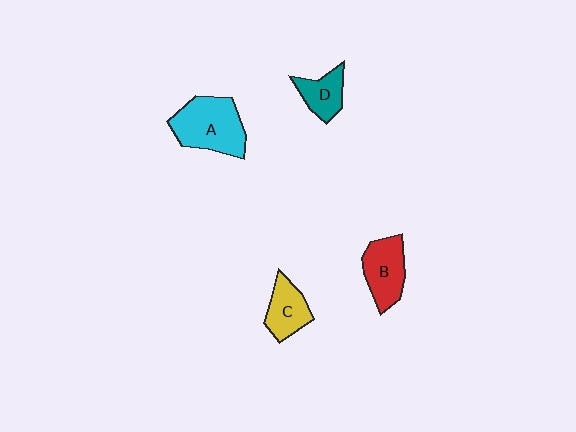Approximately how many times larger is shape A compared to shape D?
Approximately 2.0 times.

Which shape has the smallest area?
Shape D (teal).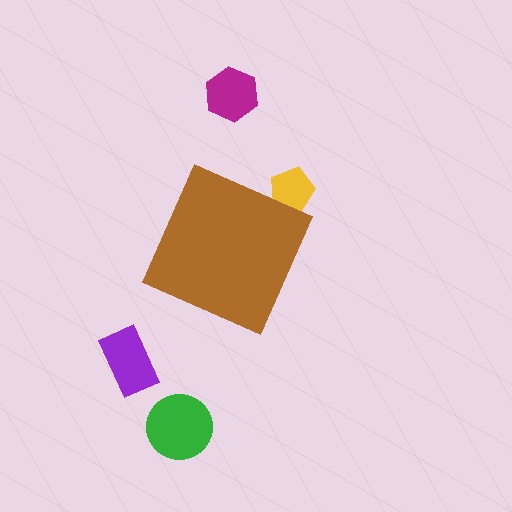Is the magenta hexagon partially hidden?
No, the magenta hexagon is fully visible.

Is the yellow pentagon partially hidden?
Yes, the yellow pentagon is partially hidden behind the brown diamond.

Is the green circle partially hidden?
No, the green circle is fully visible.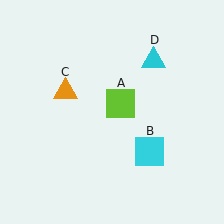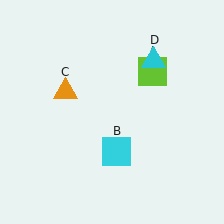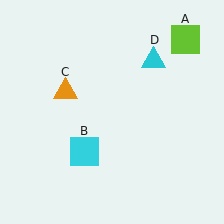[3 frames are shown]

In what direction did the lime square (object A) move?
The lime square (object A) moved up and to the right.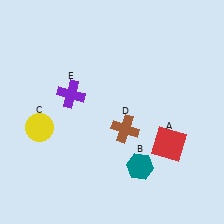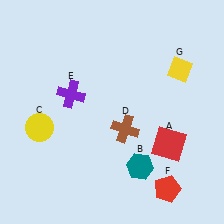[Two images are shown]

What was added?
A red pentagon (F), a yellow diamond (G) were added in Image 2.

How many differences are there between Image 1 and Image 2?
There are 2 differences between the two images.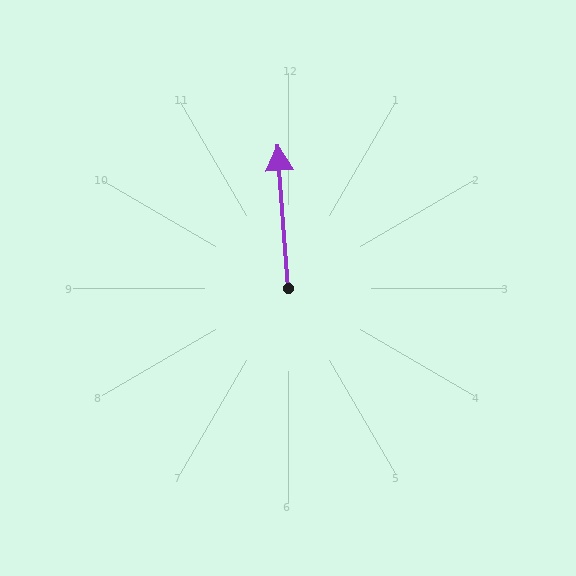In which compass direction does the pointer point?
North.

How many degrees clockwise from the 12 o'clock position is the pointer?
Approximately 356 degrees.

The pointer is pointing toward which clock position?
Roughly 12 o'clock.